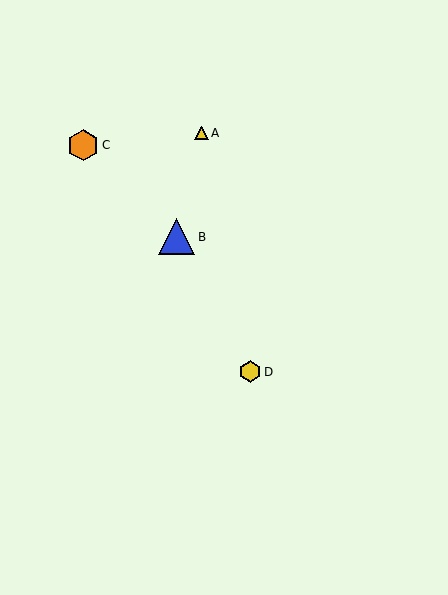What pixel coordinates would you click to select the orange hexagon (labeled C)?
Click at (83, 145) to select the orange hexagon C.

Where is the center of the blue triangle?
The center of the blue triangle is at (177, 237).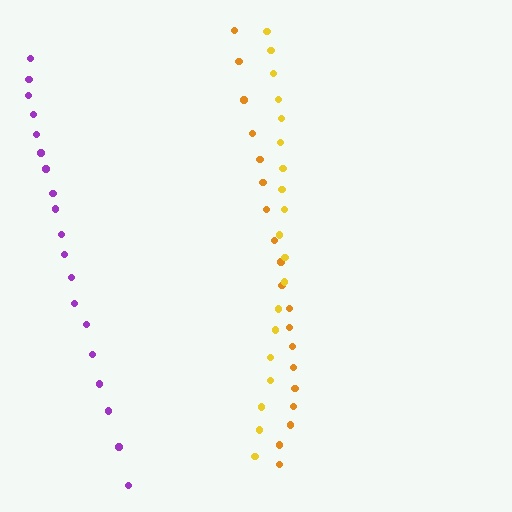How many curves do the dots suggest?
There are 3 distinct paths.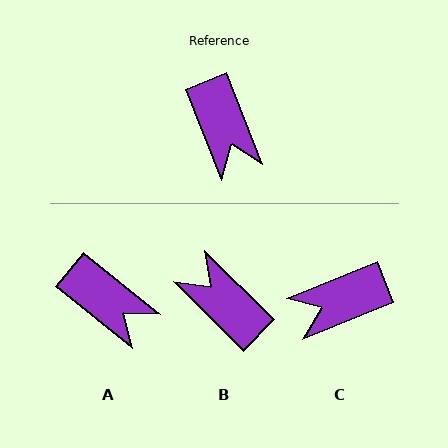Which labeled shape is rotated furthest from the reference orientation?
B, about 157 degrees away.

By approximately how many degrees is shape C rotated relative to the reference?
Approximately 90 degrees clockwise.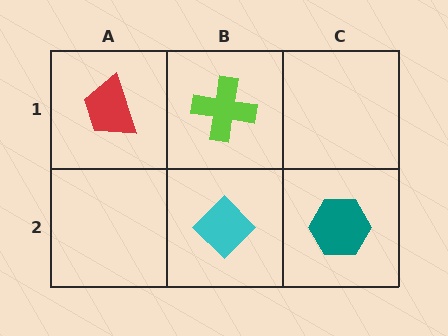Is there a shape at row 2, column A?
No, that cell is empty.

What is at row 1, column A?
A red trapezoid.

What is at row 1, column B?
A lime cross.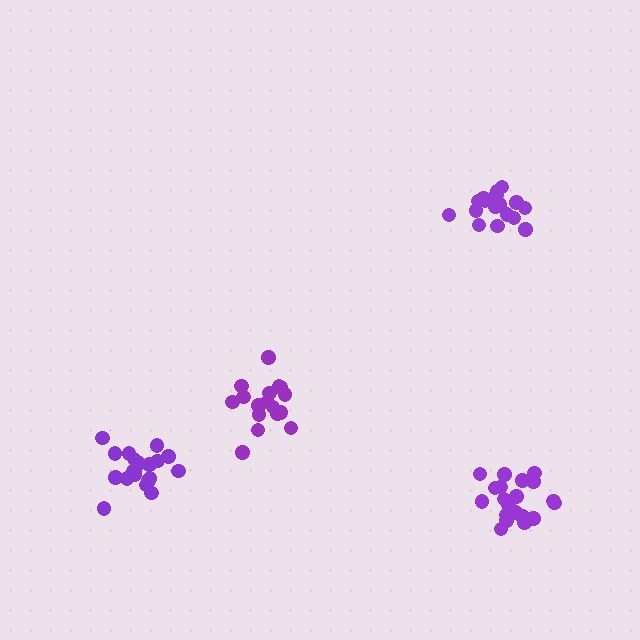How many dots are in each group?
Group 1: 20 dots, Group 2: 20 dots, Group 3: 19 dots, Group 4: 17 dots (76 total).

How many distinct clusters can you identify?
There are 4 distinct clusters.